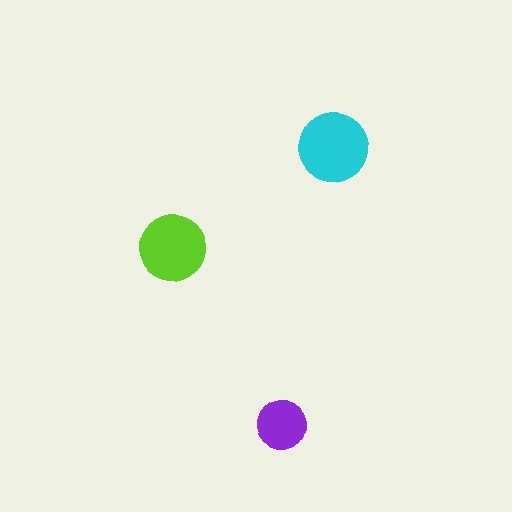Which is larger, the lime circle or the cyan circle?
The cyan one.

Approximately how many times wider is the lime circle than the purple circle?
About 1.5 times wider.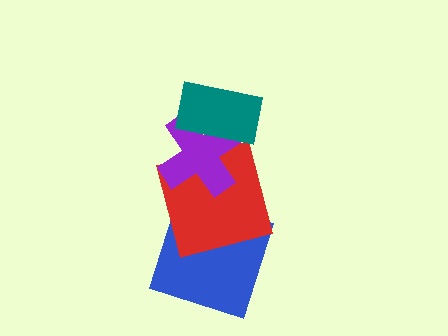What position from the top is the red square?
The red square is 3rd from the top.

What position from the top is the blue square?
The blue square is 4th from the top.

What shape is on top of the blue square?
The red square is on top of the blue square.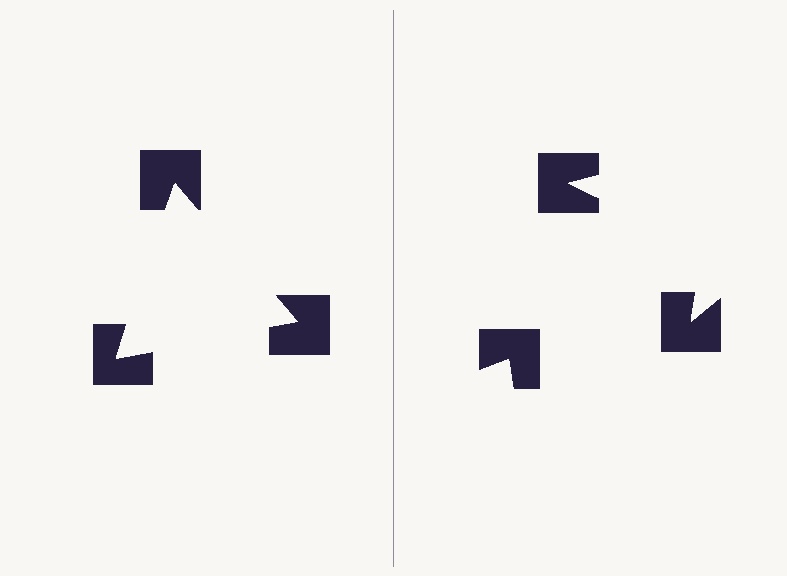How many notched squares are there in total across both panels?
6 — 3 on each side.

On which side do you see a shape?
An illusory triangle appears on the left side. On the right side the wedge cuts are rotated, so no coherent shape forms.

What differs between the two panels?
The notched squares are positioned identically on both sides; only the wedge orientations differ. On the left they align to a triangle; on the right they are misaligned.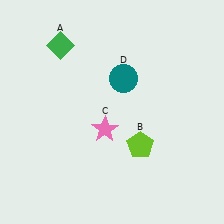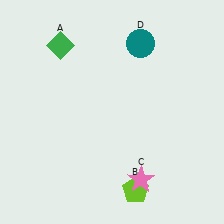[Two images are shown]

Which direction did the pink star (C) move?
The pink star (C) moved down.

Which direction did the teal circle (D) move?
The teal circle (D) moved up.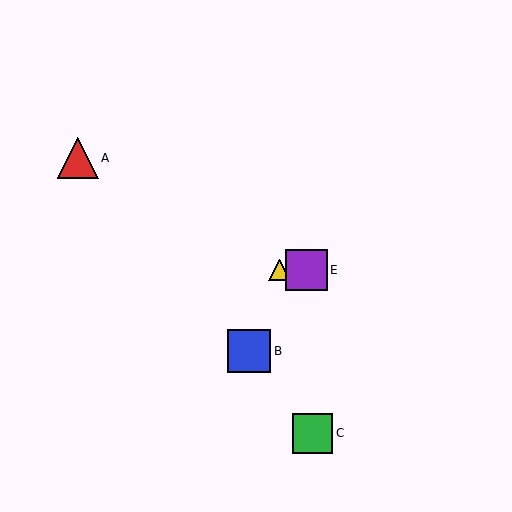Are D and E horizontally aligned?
Yes, both are at y≈270.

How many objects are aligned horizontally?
2 objects (D, E) are aligned horizontally.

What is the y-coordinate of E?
Object E is at y≈270.